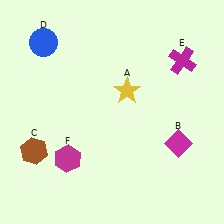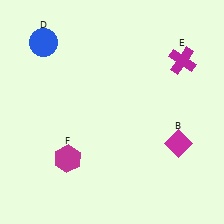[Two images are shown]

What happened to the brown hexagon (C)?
The brown hexagon (C) was removed in Image 2. It was in the bottom-left area of Image 1.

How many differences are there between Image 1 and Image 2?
There are 2 differences between the two images.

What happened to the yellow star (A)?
The yellow star (A) was removed in Image 2. It was in the top-right area of Image 1.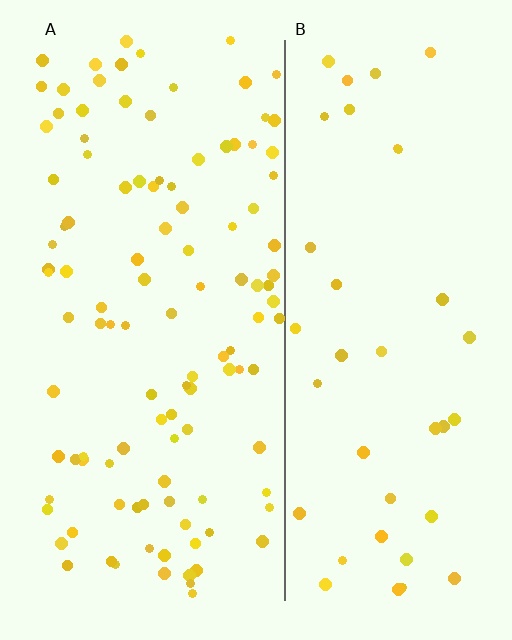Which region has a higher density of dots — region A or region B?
A (the left).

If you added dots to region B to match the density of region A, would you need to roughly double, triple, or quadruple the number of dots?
Approximately triple.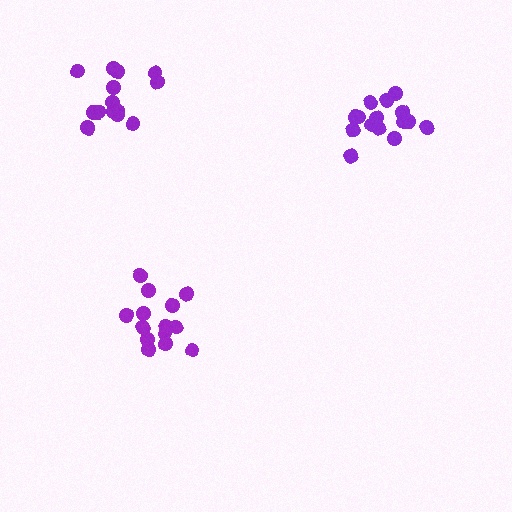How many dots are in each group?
Group 1: 14 dots, Group 2: 15 dots, Group 3: 15 dots (44 total).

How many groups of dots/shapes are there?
There are 3 groups.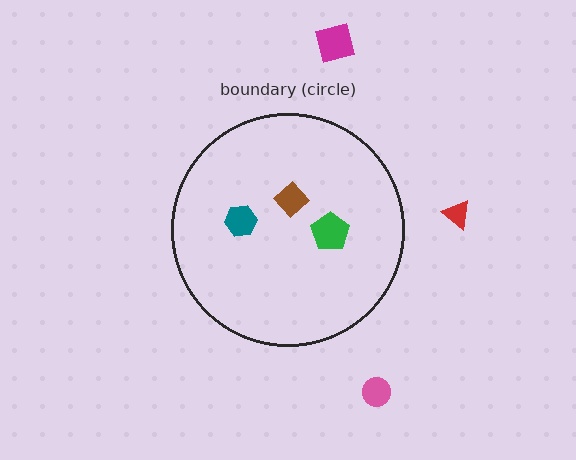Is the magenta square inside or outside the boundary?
Outside.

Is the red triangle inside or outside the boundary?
Outside.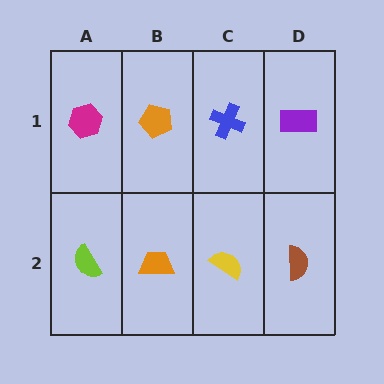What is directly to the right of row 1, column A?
An orange pentagon.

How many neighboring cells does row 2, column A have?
2.